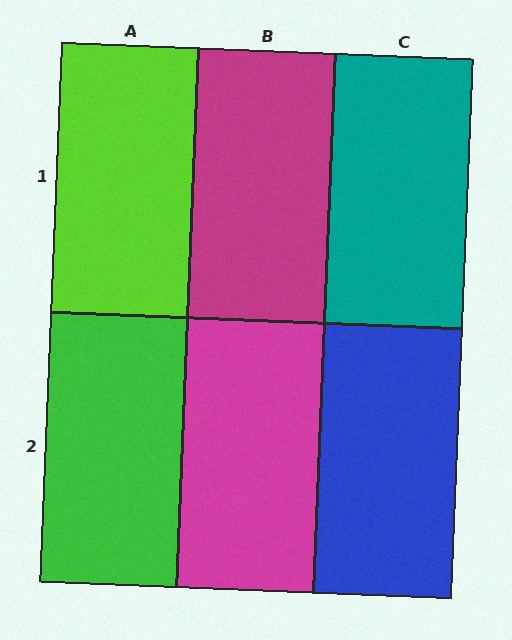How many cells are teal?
1 cell is teal.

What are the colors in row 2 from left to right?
Green, magenta, blue.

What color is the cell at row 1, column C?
Teal.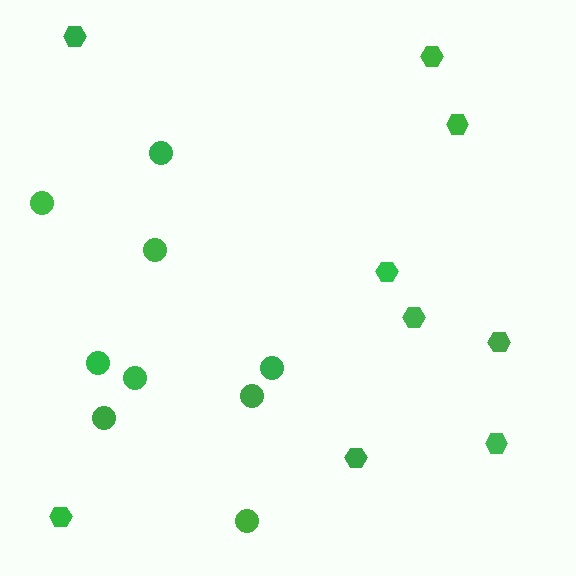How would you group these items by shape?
There are 2 groups: one group of circles (9) and one group of hexagons (9).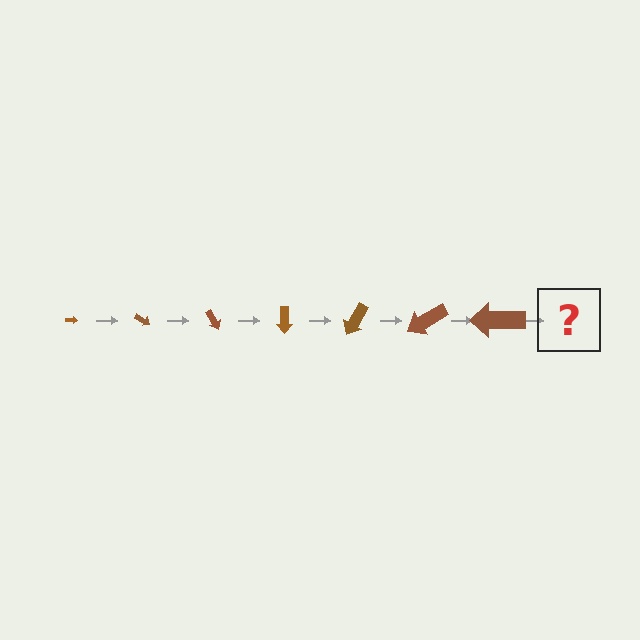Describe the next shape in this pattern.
It should be an arrow, larger than the previous one and rotated 210 degrees from the start.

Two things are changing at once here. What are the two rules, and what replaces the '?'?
The two rules are that the arrow grows larger each step and it rotates 30 degrees each step. The '?' should be an arrow, larger than the previous one and rotated 210 degrees from the start.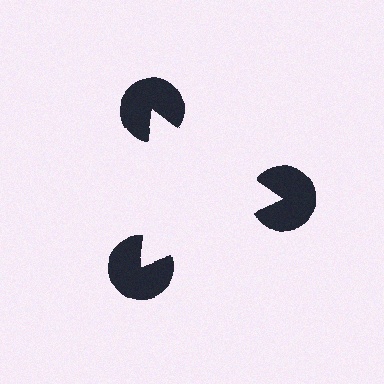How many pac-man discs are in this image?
There are 3 — one at each vertex of the illusory triangle.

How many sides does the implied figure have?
3 sides.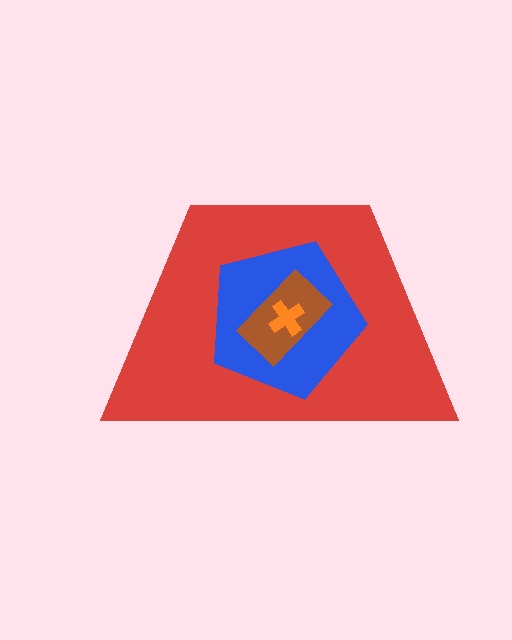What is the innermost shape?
The orange cross.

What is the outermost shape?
The red trapezoid.